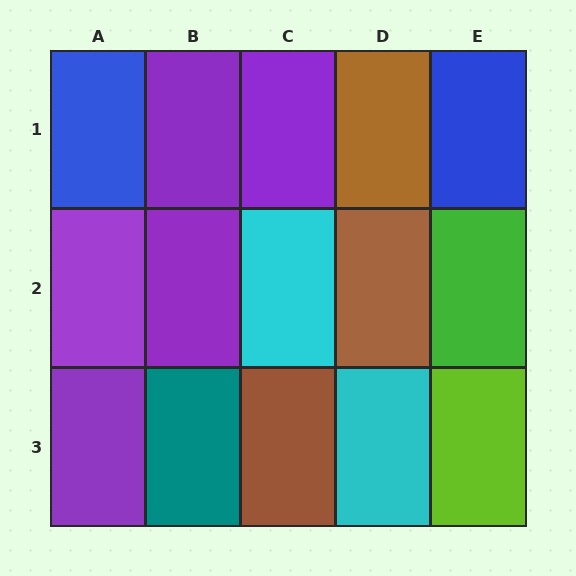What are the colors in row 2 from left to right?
Purple, purple, cyan, brown, green.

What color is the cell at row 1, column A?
Blue.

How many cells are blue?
2 cells are blue.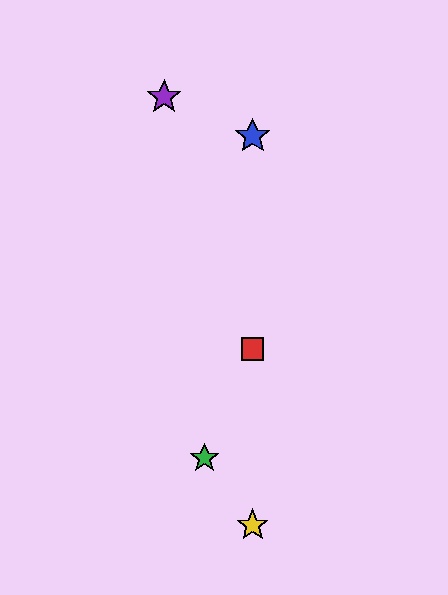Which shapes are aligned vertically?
The red square, the blue star, the yellow star are aligned vertically.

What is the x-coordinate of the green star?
The green star is at x≈205.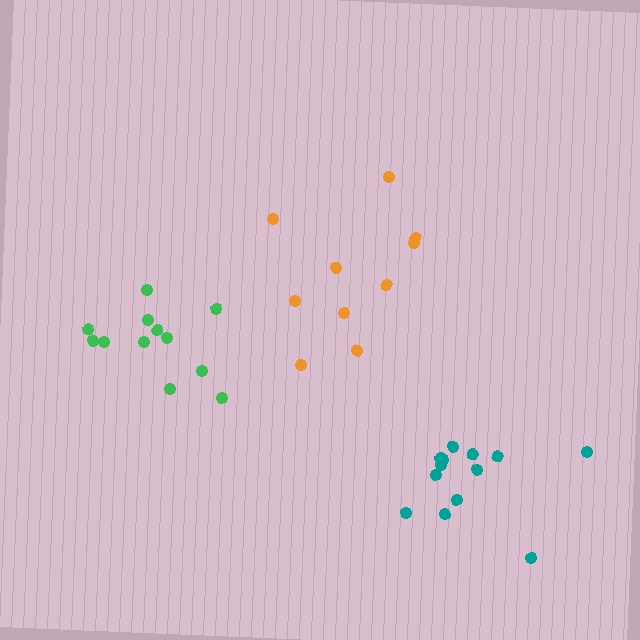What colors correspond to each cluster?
The clusters are colored: teal, orange, green.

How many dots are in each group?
Group 1: 13 dots, Group 2: 10 dots, Group 3: 12 dots (35 total).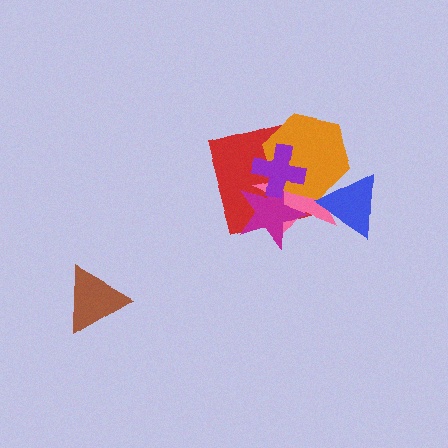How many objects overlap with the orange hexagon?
5 objects overlap with the orange hexagon.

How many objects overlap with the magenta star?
4 objects overlap with the magenta star.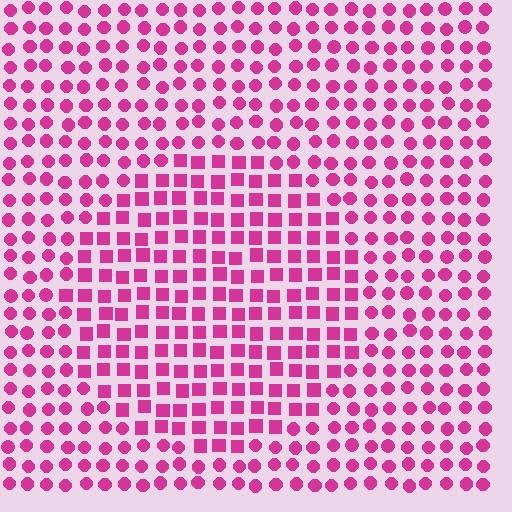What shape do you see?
I see a circle.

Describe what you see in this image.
The image is filled with small magenta elements arranged in a uniform grid. A circle-shaped region contains squares, while the surrounding area contains circles. The boundary is defined purely by the change in element shape.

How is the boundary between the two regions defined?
The boundary is defined by a change in element shape: squares inside vs. circles outside. All elements share the same color and spacing.